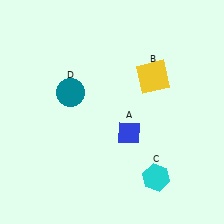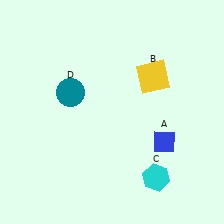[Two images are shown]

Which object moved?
The blue diamond (A) moved right.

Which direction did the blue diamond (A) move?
The blue diamond (A) moved right.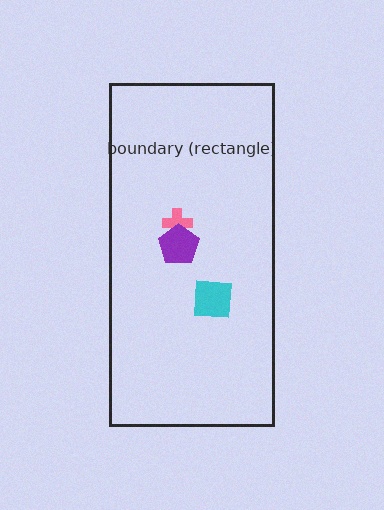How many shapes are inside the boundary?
3 inside, 0 outside.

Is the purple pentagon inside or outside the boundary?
Inside.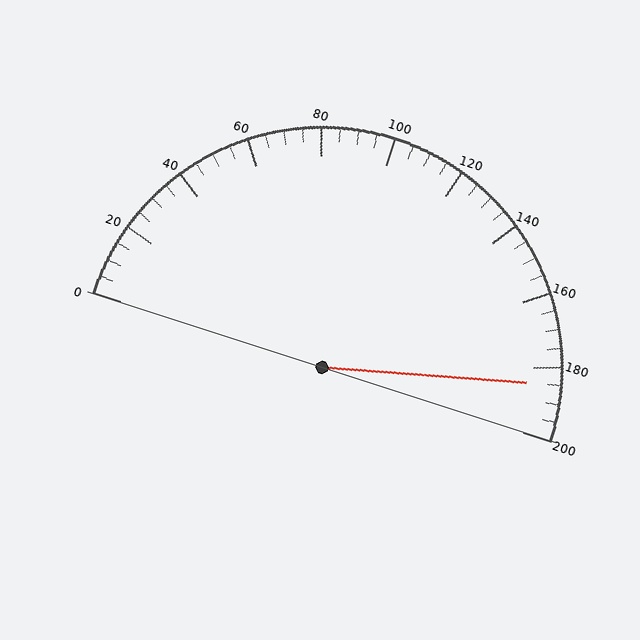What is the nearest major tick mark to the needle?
The nearest major tick mark is 180.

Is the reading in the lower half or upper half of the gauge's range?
The reading is in the upper half of the range (0 to 200).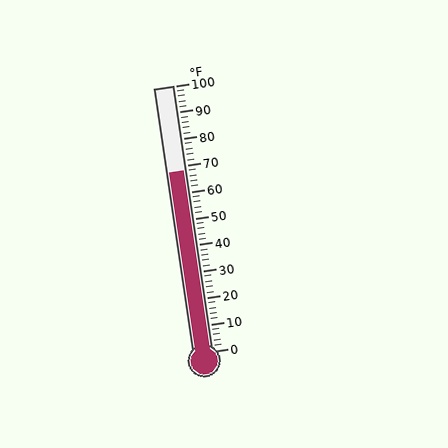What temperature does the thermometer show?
The thermometer shows approximately 68°F.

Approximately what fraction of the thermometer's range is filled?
The thermometer is filled to approximately 70% of its range.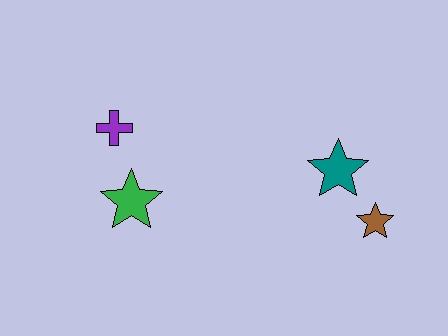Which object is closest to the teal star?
The brown star is closest to the teal star.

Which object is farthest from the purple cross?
The brown star is farthest from the purple cross.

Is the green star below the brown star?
No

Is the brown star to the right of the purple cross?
Yes